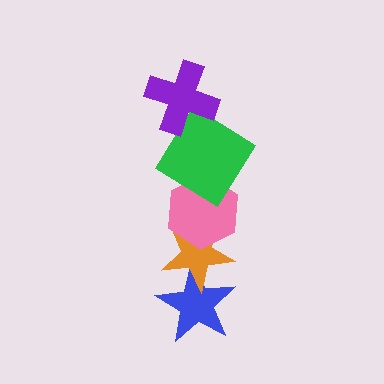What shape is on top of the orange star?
The pink hexagon is on top of the orange star.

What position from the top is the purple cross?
The purple cross is 1st from the top.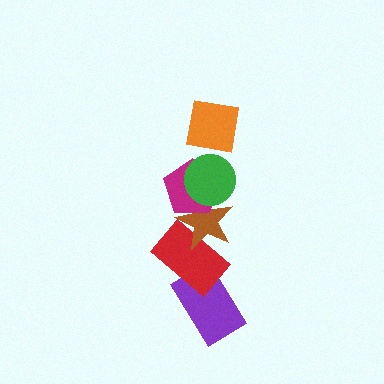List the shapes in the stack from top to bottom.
From top to bottom: the orange square, the green circle, the magenta pentagon, the brown star, the red rectangle, the purple rectangle.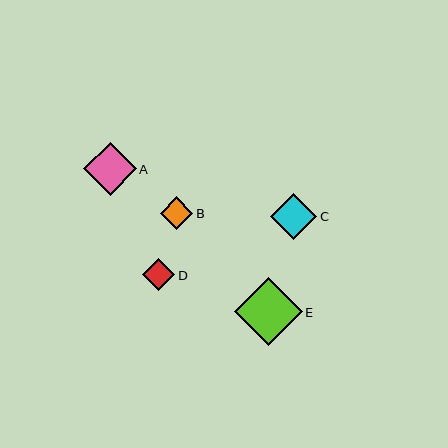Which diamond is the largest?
Diamond E is the largest with a size of approximately 68 pixels.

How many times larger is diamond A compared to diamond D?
Diamond A is approximately 1.7 times the size of diamond D.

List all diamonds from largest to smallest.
From largest to smallest: E, A, C, B, D.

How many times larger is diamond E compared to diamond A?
Diamond E is approximately 1.3 times the size of diamond A.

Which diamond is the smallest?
Diamond D is the smallest with a size of approximately 32 pixels.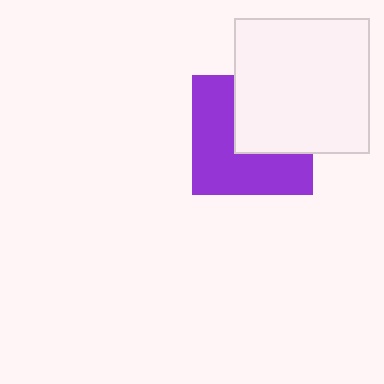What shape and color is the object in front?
The object in front is a white square.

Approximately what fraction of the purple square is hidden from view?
Roughly 43% of the purple square is hidden behind the white square.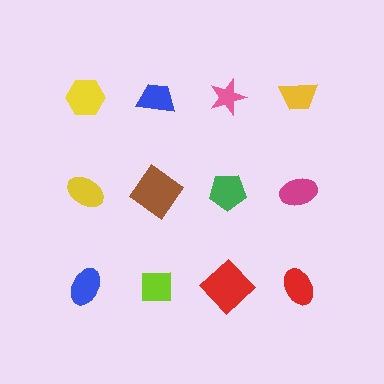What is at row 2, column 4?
A magenta ellipse.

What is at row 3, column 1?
A blue ellipse.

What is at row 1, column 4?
A yellow trapezoid.